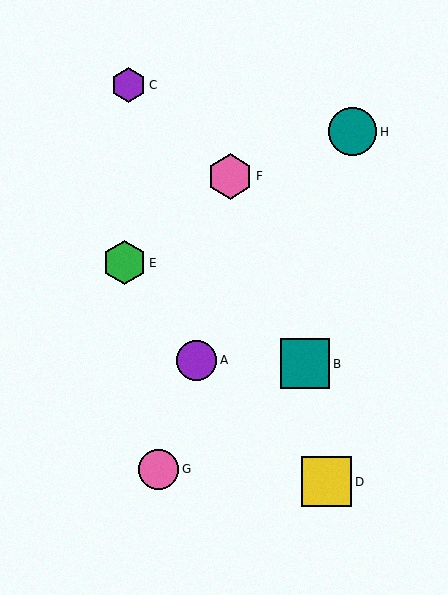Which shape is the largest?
The yellow square (labeled D) is the largest.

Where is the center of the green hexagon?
The center of the green hexagon is at (124, 263).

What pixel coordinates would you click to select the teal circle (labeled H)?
Click at (353, 132) to select the teal circle H.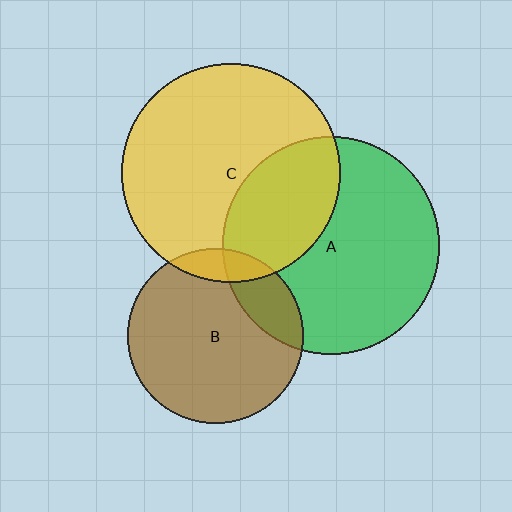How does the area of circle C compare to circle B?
Approximately 1.6 times.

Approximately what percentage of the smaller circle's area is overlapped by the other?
Approximately 30%.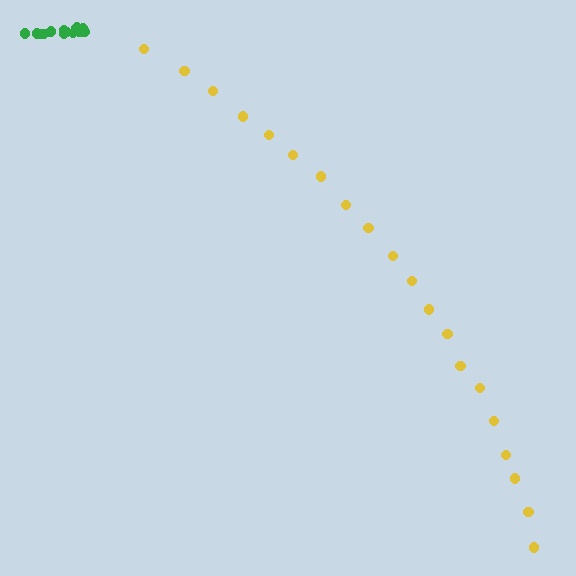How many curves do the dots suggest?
There are 2 distinct paths.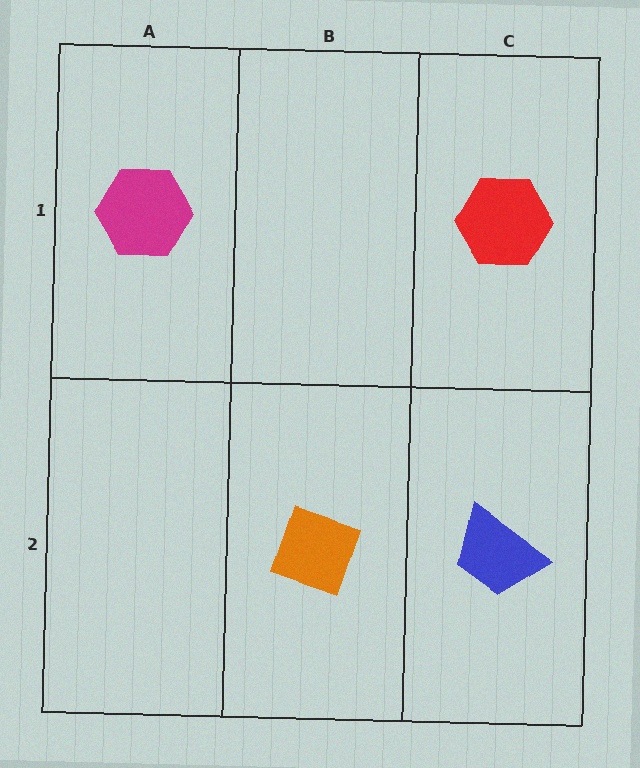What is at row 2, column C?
A blue trapezoid.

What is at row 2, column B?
An orange diamond.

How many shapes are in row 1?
2 shapes.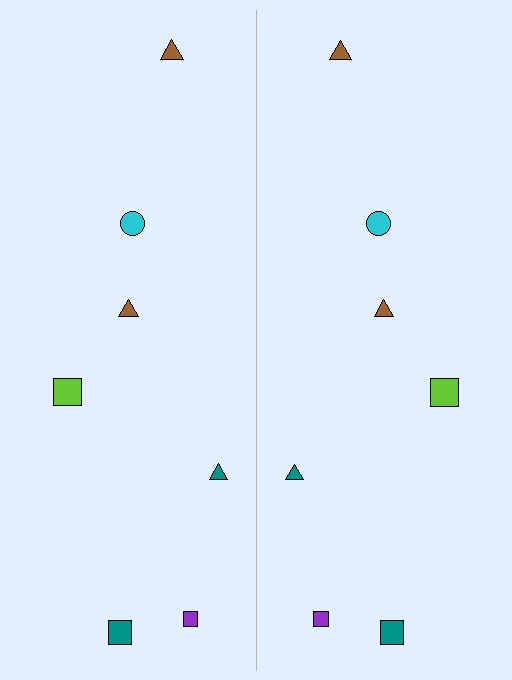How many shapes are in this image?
There are 14 shapes in this image.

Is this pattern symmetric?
Yes, this pattern has bilateral (reflection) symmetry.